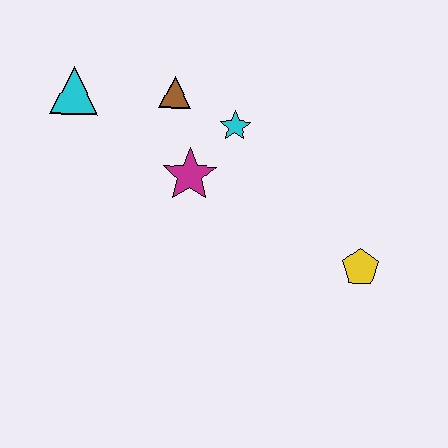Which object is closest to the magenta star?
The cyan star is closest to the magenta star.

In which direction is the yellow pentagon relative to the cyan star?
The yellow pentagon is below the cyan star.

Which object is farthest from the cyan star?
The yellow pentagon is farthest from the cyan star.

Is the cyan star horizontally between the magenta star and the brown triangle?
No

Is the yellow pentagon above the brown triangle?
No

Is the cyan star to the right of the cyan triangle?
Yes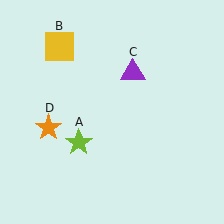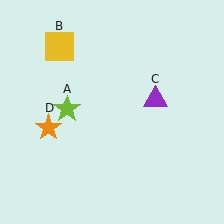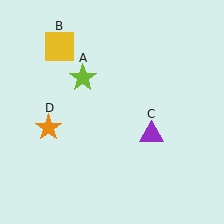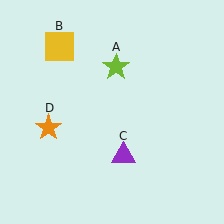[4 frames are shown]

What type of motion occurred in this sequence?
The lime star (object A), purple triangle (object C) rotated clockwise around the center of the scene.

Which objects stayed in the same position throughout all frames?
Yellow square (object B) and orange star (object D) remained stationary.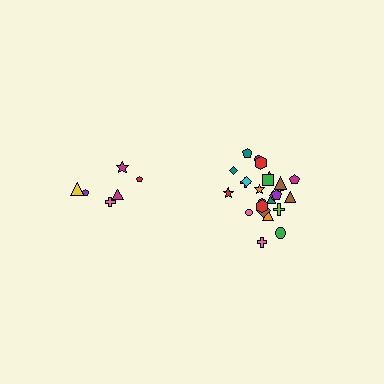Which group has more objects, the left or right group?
The right group.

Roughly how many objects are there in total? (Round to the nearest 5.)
Roughly 30 objects in total.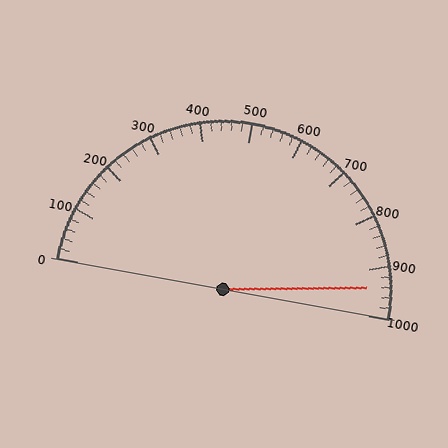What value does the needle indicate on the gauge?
The needle indicates approximately 940.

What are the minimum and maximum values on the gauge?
The gauge ranges from 0 to 1000.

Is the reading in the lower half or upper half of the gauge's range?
The reading is in the upper half of the range (0 to 1000).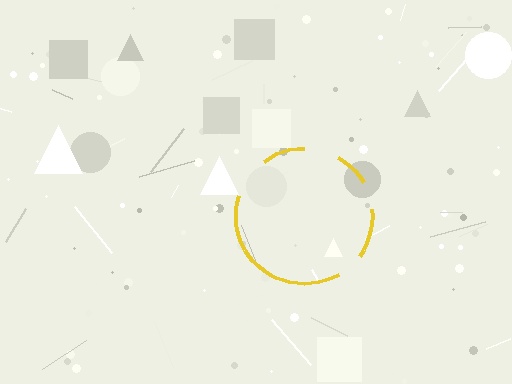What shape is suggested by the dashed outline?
The dashed outline suggests a circle.